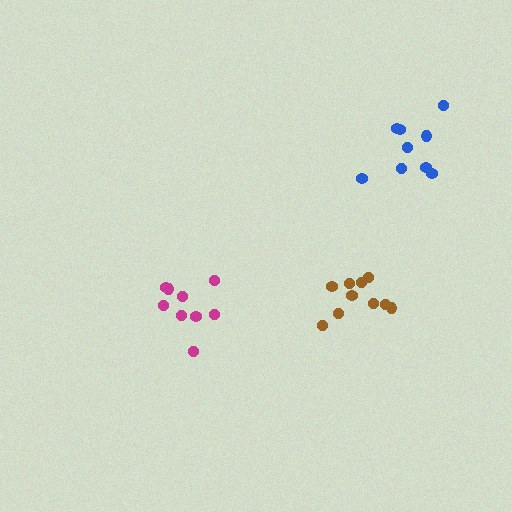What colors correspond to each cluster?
The clusters are colored: magenta, blue, brown.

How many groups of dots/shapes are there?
There are 3 groups.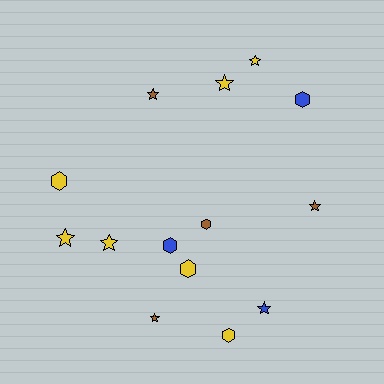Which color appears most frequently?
Yellow, with 7 objects.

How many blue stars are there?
There is 1 blue star.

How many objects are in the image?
There are 14 objects.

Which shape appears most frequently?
Star, with 8 objects.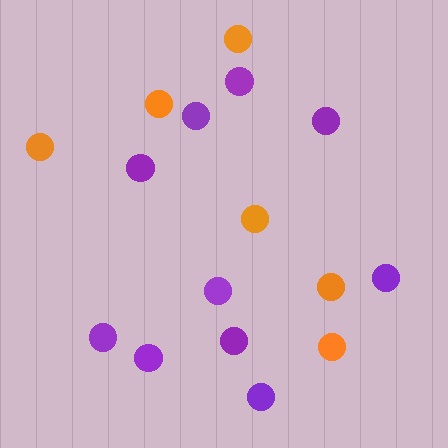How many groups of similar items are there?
There are 2 groups: one group of orange circles (6) and one group of purple circles (10).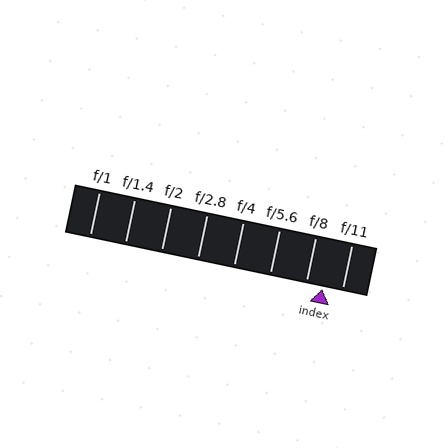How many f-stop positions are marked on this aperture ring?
There are 8 f-stop positions marked.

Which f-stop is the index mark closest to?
The index mark is closest to f/8.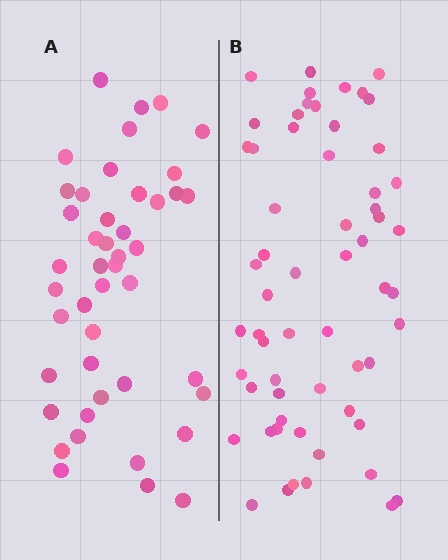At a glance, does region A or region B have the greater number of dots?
Region B (the right region) has more dots.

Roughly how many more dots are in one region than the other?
Region B has approximately 15 more dots than region A.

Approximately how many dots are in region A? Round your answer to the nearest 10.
About 40 dots. (The exact count is 45, which rounds to 40.)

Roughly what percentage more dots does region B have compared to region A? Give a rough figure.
About 35% more.